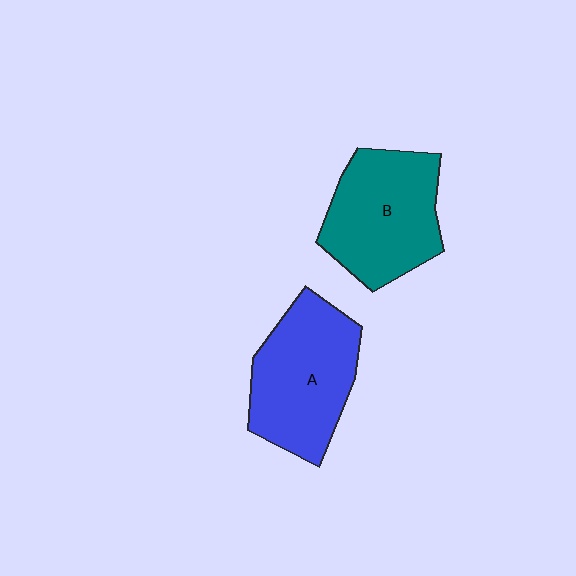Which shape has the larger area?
Shape A (blue).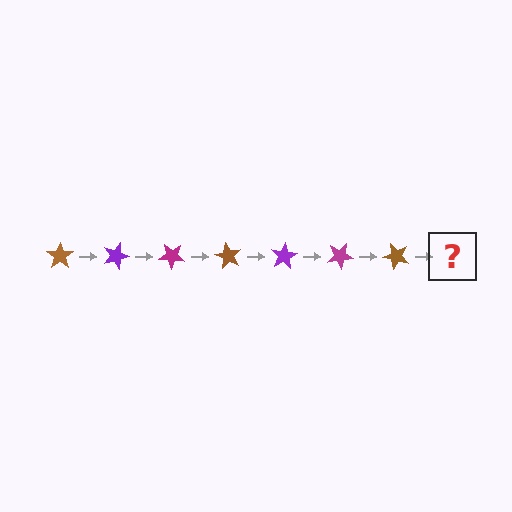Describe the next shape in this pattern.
It should be a purple star, rotated 140 degrees from the start.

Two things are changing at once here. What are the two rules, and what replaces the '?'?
The two rules are that it rotates 20 degrees each step and the color cycles through brown, purple, and magenta. The '?' should be a purple star, rotated 140 degrees from the start.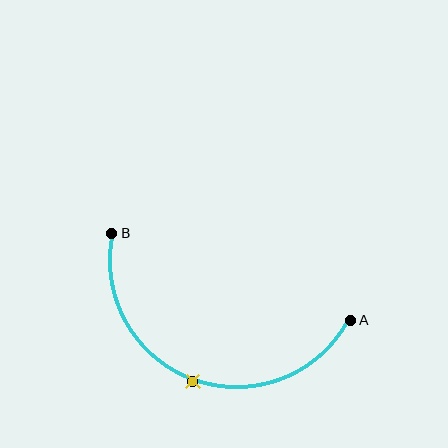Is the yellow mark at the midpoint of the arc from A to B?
Yes. The yellow mark lies on the arc at equal arc-length from both A and B — it is the arc midpoint.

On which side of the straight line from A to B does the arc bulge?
The arc bulges below the straight line connecting A and B.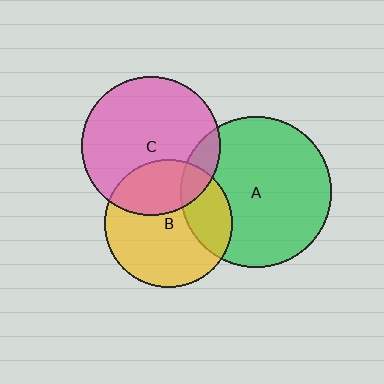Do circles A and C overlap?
Yes.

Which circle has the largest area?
Circle A (green).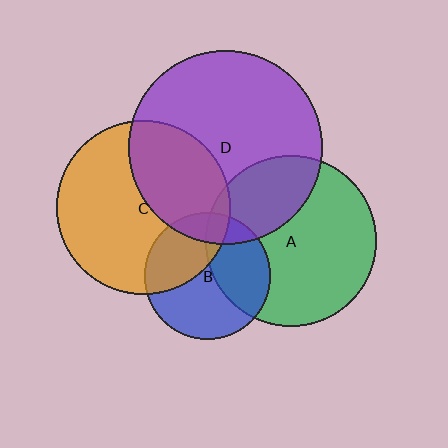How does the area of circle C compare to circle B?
Approximately 1.9 times.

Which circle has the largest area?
Circle D (purple).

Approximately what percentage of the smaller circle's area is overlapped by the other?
Approximately 35%.